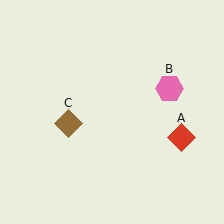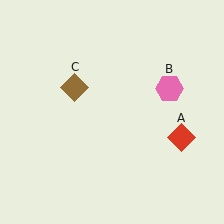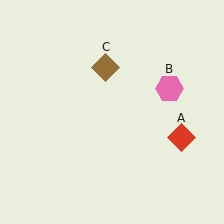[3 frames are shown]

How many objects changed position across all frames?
1 object changed position: brown diamond (object C).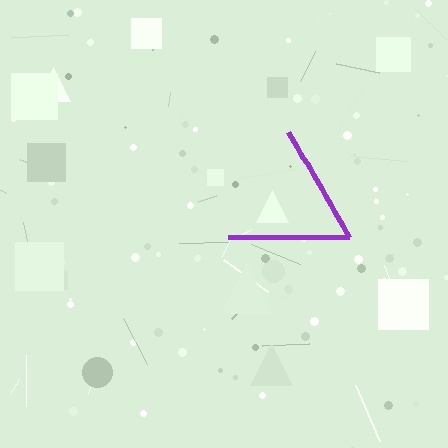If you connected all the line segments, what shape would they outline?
They would outline a triangle.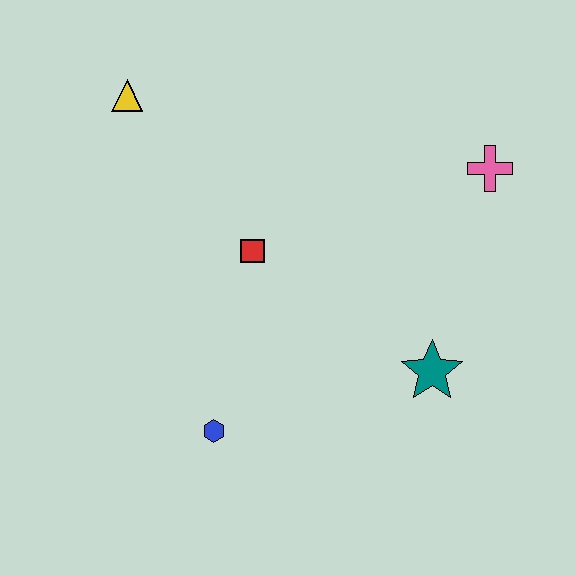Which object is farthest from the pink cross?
The blue hexagon is farthest from the pink cross.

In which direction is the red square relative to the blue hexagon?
The red square is above the blue hexagon.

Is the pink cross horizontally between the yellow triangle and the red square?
No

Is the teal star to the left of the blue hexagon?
No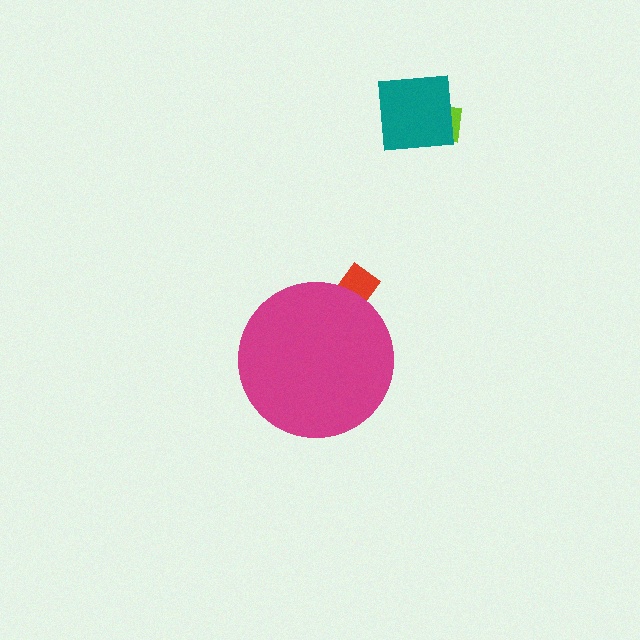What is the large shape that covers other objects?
A magenta circle.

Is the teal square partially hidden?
No, the teal square is fully visible.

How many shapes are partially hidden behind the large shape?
1 shape is partially hidden.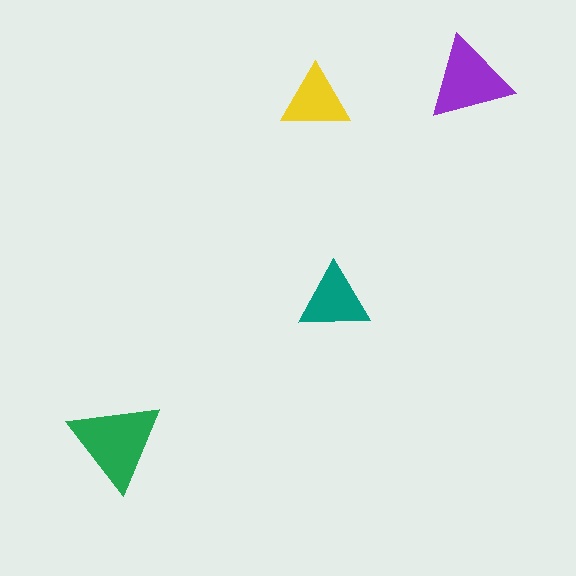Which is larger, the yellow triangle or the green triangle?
The green one.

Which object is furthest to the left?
The green triangle is leftmost.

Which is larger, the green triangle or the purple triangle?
The green one.